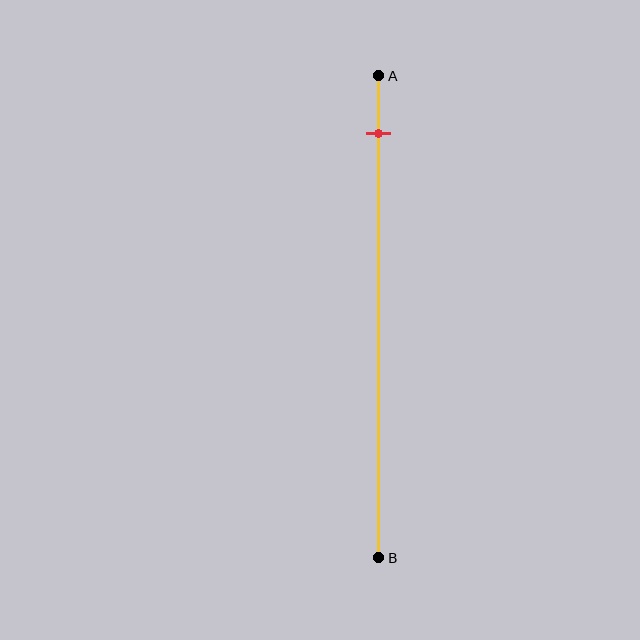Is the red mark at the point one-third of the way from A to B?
No, the mark is at about 10% from A, not at the 33% one-third point.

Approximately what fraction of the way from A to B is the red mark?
The red mark is approximately 10% of the way from A to B.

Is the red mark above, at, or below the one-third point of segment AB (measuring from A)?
The red mark is above the one-third point of segment AB.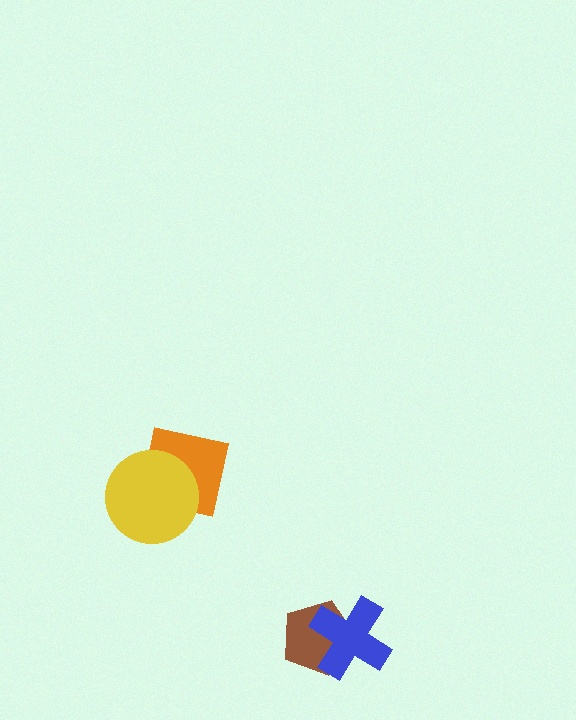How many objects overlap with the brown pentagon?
1 object overlaps with the brown pentagon.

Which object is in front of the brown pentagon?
The blue cross is in front of the brown pentagon.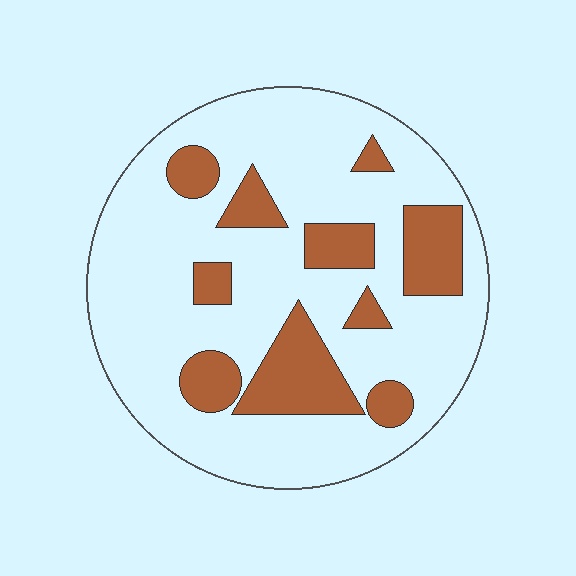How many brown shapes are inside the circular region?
10.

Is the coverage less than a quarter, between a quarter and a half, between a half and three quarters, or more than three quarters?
Less than a quarter.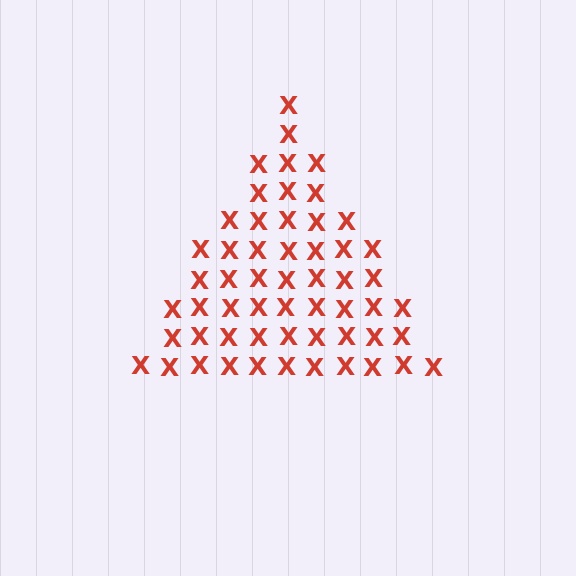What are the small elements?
The small elements are letter X's.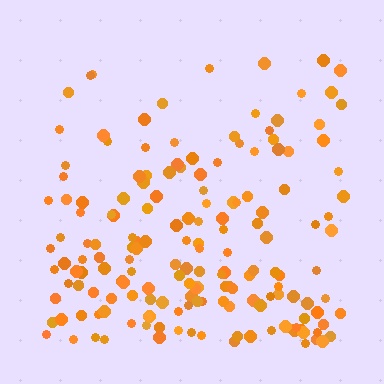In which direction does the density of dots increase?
From top to bottom, with the bottom side densest.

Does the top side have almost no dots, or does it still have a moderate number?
Still a moderate number, just noticeably fewer than the bottom.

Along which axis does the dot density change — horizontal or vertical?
Vertical.